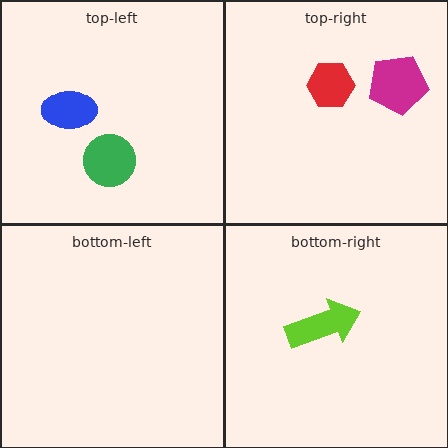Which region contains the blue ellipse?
The top-left region.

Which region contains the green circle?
The top-left region.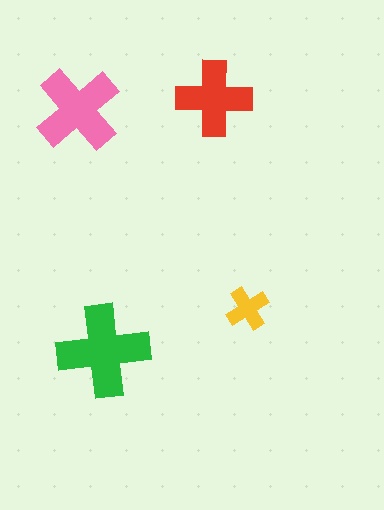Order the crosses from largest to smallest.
the green one, the pink one, the red one, the yellow one.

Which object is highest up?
The red cross is topmost.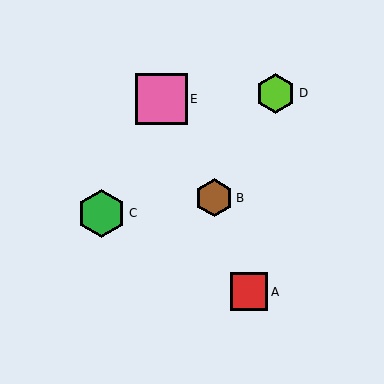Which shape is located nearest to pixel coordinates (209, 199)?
The brown hexagon (labeled B) at (214, 198) is nearest to that location.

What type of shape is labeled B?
Shape B is a brown hexagon.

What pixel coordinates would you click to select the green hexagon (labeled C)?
Click at (102, 213) to select the green hexagon C.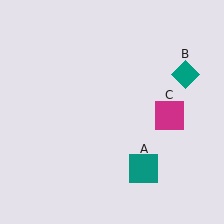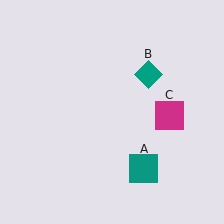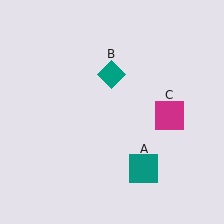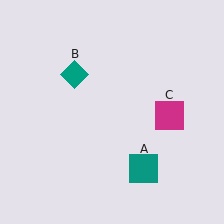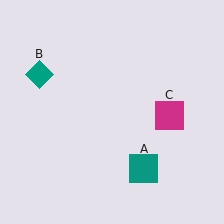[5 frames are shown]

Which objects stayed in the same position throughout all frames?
Teal square (object A) and magenta square (object C) remained stationary.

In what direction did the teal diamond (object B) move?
The teal diamond (object B) moved left.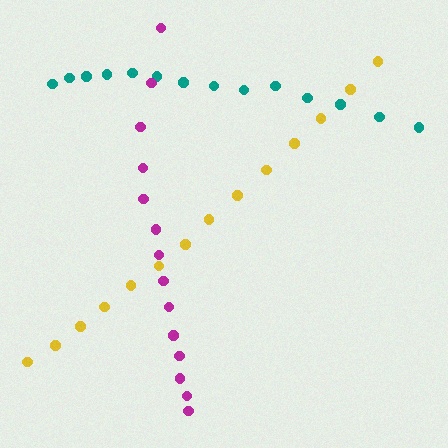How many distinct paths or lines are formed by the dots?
There are 3 distinct paths.